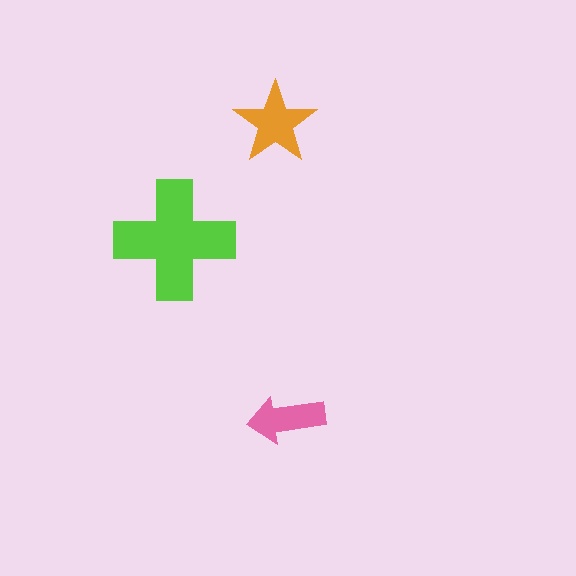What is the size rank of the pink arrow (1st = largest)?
3rd.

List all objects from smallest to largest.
The pink arrow, the orange star, the lime cross.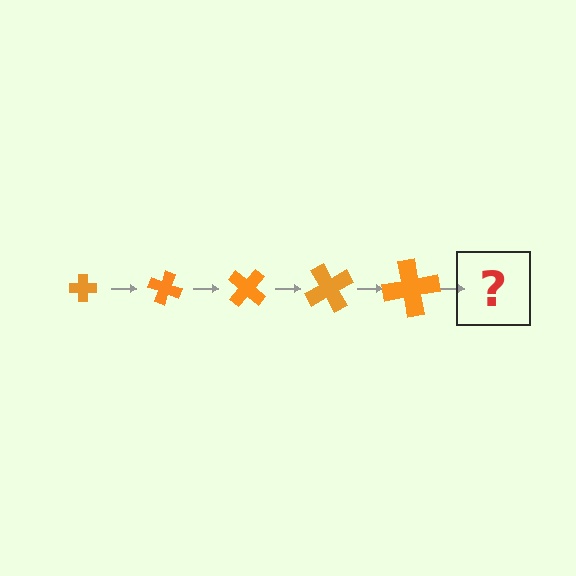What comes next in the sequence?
The next element should be a cross, larger than the previous one and rotated 100 degrees from the start.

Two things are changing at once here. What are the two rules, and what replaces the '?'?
The two rules are that the cross grows larger each step and it rotates 20 degrees each step. The '?' should be a cross, larger than the previous one and rotated 100 degrees from the start.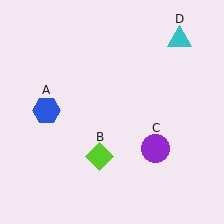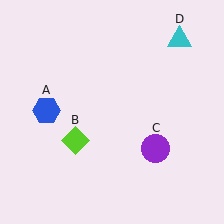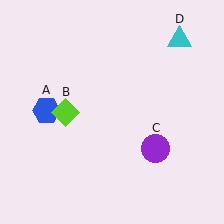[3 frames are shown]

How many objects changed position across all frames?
1 object changed position: lime diamond (object B).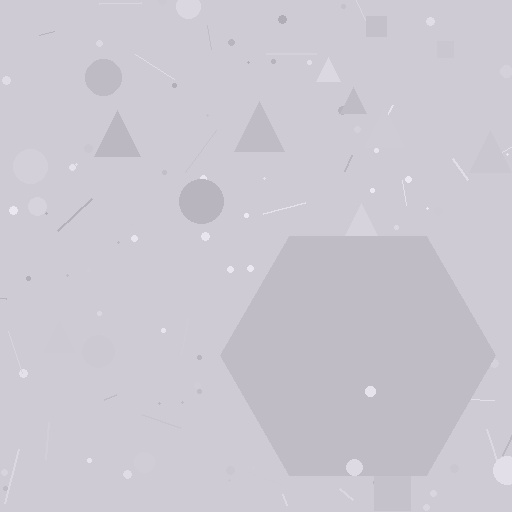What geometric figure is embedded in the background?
A hexagon is embedded in the background.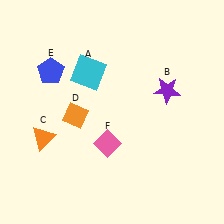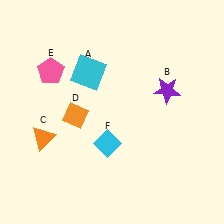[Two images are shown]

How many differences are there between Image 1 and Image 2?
There are 2 differences between the two images.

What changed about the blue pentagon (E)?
In Image 1, E is blue. In Image 2, it changed to pink.